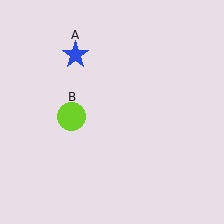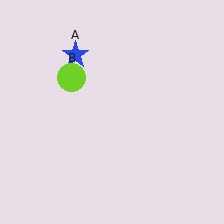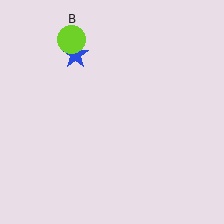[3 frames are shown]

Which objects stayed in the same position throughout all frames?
Blue star (object A) remained stationary.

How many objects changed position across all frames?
1 object changed position: lime circle (object B).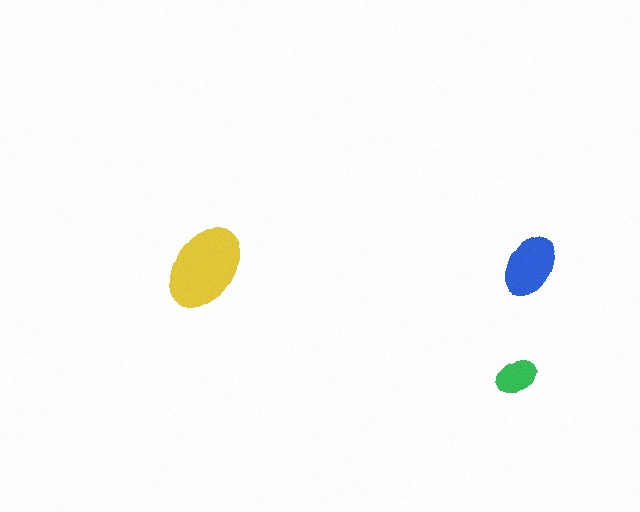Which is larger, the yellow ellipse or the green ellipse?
The yellow one.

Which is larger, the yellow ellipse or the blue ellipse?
The yellow one.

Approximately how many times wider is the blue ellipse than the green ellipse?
About 1.5 times wider.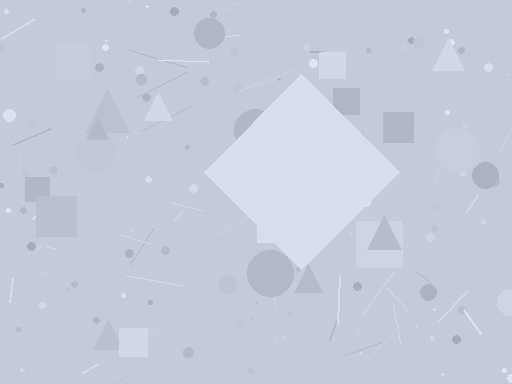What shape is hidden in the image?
A diamond is hidden in the image.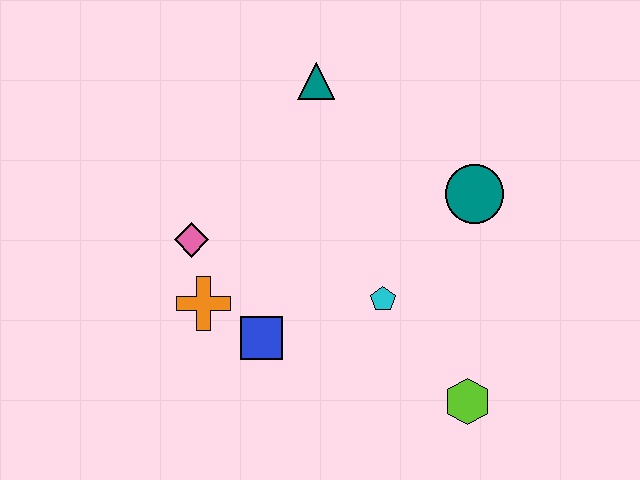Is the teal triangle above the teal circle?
Yes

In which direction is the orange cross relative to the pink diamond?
The orange cross is below the pink diamond.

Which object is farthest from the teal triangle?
The lime hexagon is farthest from the teal triangle.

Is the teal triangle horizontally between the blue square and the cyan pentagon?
Yes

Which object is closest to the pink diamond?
The orange cross is closest to the pink diamond.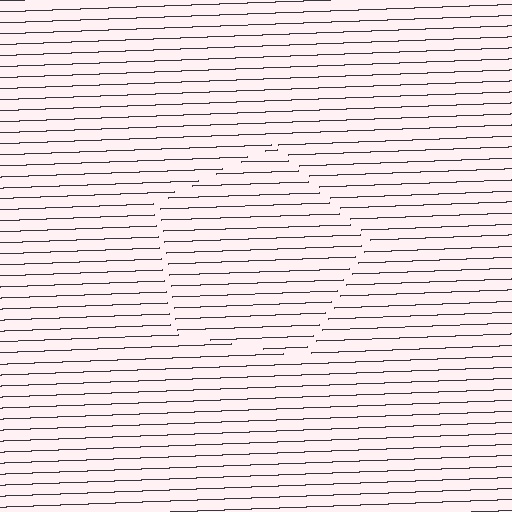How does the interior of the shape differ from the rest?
The interior of the shape contains the same grating, shifted by half a period — the contour is defined by the phase discontinuity where line-ends from the inner and outer gratings abut.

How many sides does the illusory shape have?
5 sides — the line-ends trace a pentagon.